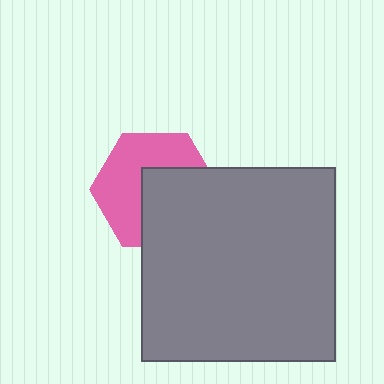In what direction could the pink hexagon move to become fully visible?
The pink hexagon could move toward the upper-left. That would shift it out from behind the gray square entirely.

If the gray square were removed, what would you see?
You would see the complete pink hexagon.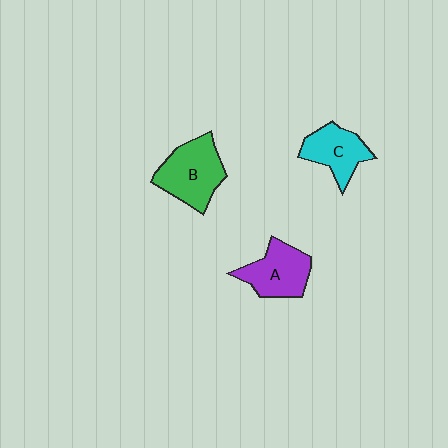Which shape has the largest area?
Shape B (green).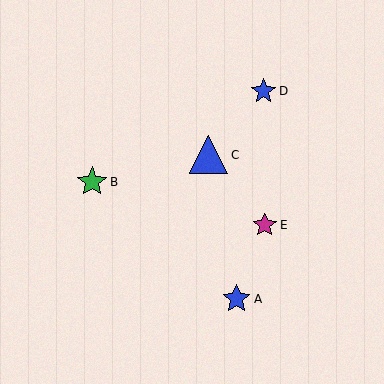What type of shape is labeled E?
Shape E is a magenta star.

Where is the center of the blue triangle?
The center of the blue triangle is at (209, 155).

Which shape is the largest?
The blue triangle (labeled C) is the largest.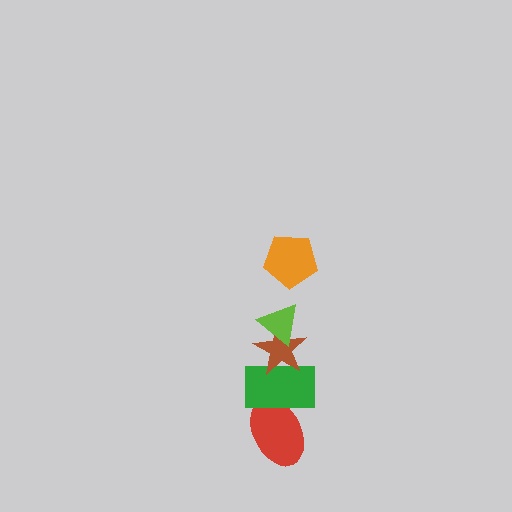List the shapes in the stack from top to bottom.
From top to bottom: the orange pentagon, the lime triangle, the brown star, the green rectangle, the red ellipse.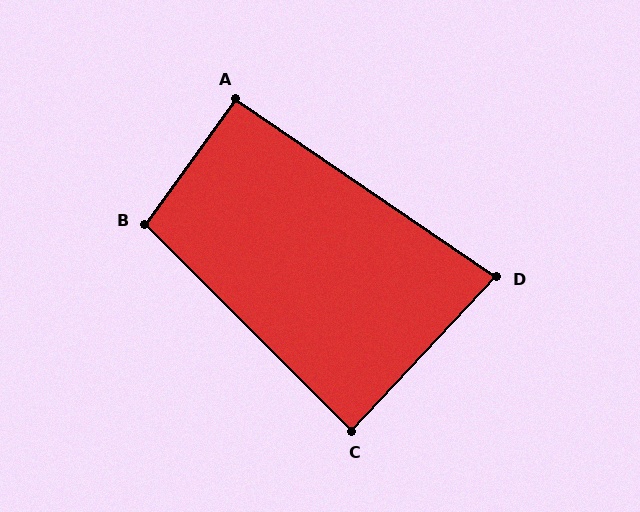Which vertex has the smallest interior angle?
D, at approximately 81 degrees.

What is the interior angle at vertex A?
Approximately 92 degrees (approximately right).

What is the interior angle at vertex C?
Approximately 88 degrees (approximately right).